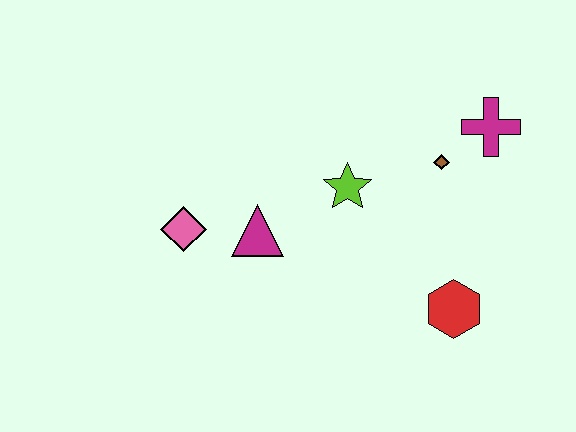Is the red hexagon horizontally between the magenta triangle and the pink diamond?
No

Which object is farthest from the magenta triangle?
The magenta cross is farthest from the magenta triangle.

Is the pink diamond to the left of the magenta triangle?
Yes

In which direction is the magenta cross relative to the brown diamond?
The magenta cross is to the right of the brown diamond.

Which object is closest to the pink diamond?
The magenta triangle is closest to the pink diamond.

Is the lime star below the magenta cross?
Yes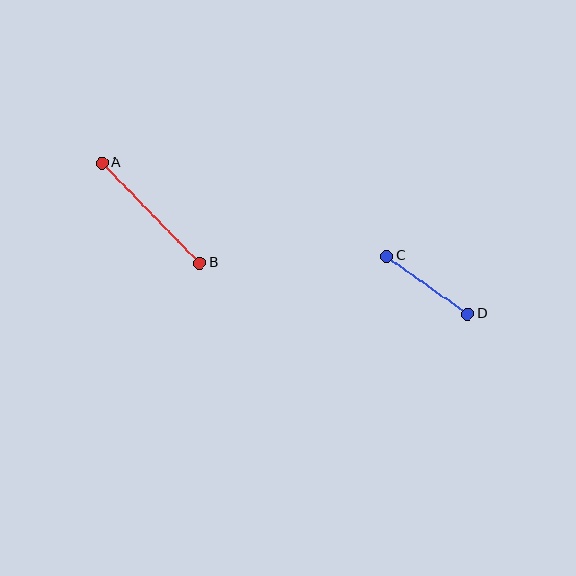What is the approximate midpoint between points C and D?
The midpoint is at approximately (427, 285) pixels.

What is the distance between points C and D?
The distance is approximately 99 pixels.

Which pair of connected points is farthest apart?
Points A and B are farthest apart.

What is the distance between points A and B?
The distance is approximately 140 pixels.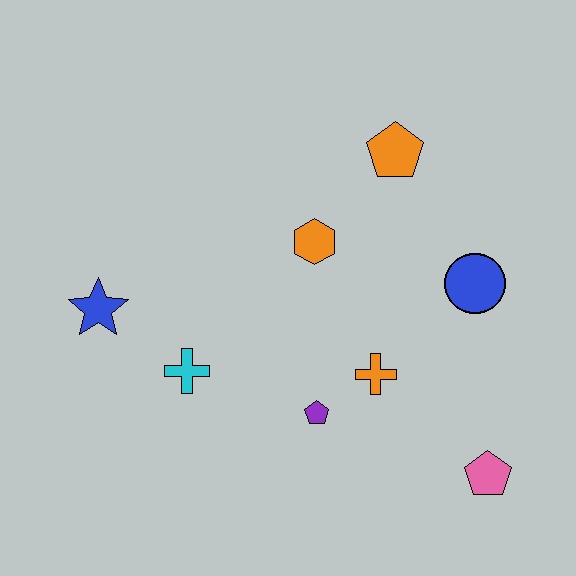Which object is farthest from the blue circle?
The blue star is farthest from the blue circle.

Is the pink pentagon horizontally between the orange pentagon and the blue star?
No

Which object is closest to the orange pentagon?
The orange hexagon is closest to the orange pentagon.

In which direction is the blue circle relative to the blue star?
The blue circle is to the right of the blue star.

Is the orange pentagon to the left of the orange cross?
No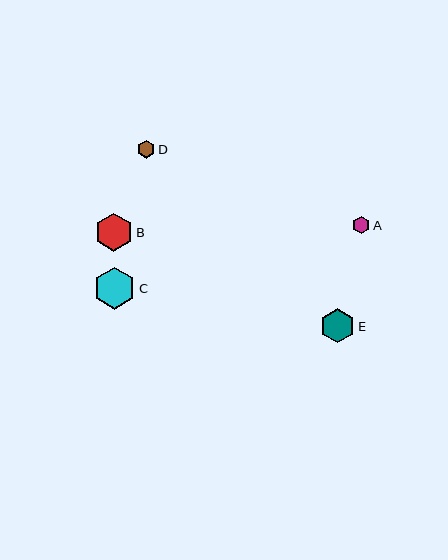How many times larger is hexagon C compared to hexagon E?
Hexagon C is approximately 1.2 times the size of hexagon E.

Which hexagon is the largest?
Hexagon C is the largest with a size of approximately 42 pixels.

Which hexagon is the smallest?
Hexagon A is the smallest with a size of approximately 17 pixels.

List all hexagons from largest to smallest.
From largest to smallest: C, B, E, D, A.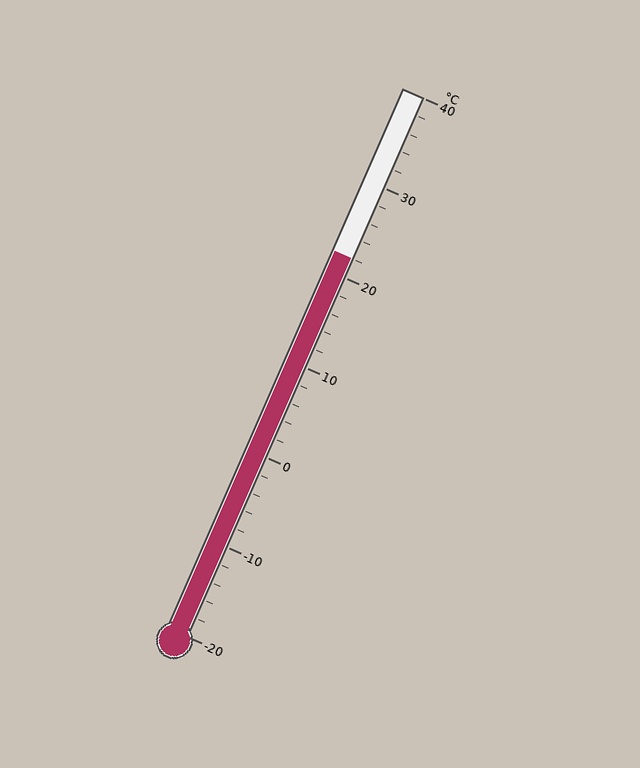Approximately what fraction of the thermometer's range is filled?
The thermometer is filled to approximately 70% of its range.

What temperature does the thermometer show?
The thermometer shows approximately 22°C.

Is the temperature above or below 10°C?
The temperature is above 10°C.